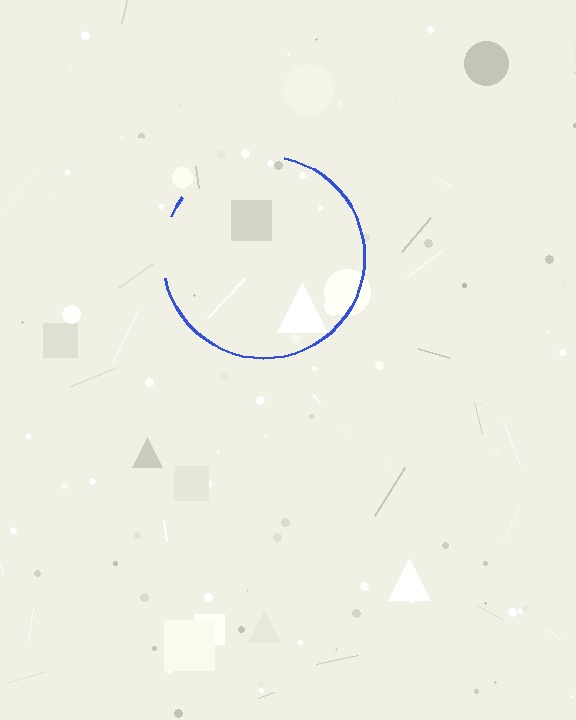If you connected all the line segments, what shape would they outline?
They would outline a circle.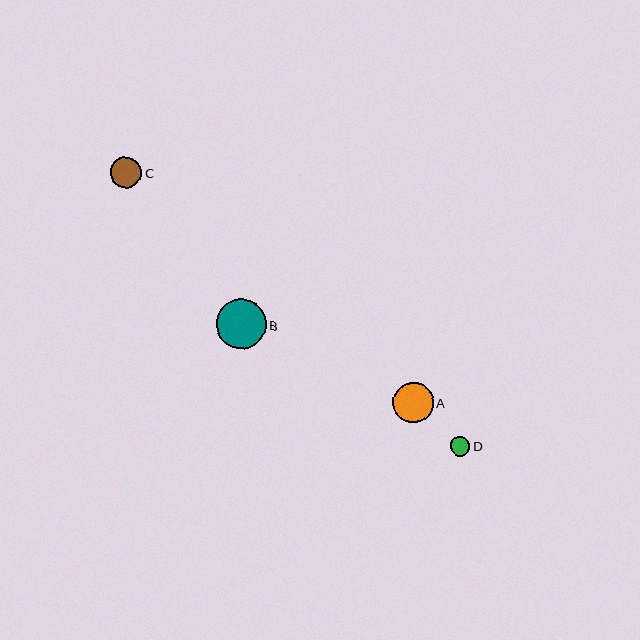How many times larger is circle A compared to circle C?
Circle A is approximately 1.3 times the size of circle C.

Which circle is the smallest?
Circle D is the smallest with a size of approximately 19 pixels.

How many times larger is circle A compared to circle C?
Circle A is approximately 1.3 times the size of circle C.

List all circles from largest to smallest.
From largest to smallest: B, A, C, D.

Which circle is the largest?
Circle B is the largest with a size of approximately 50 pixels.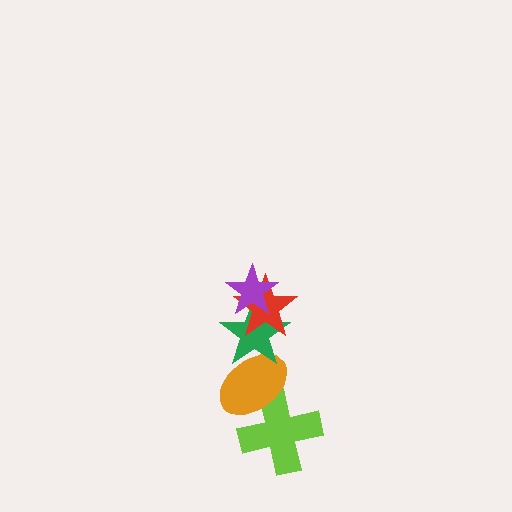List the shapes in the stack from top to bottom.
From top to bottom: the purple star, the red star, the green star, the orange ellipse, the lime cross.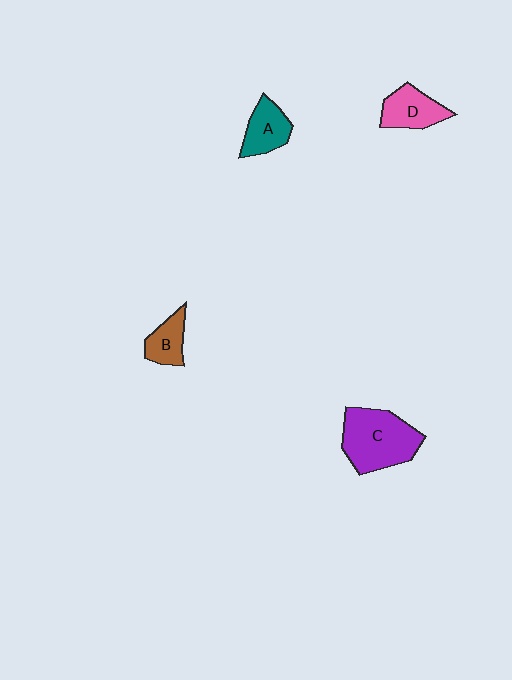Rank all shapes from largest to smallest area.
From largest to smallest: C (purple), D (pink), A (teal), B (brown).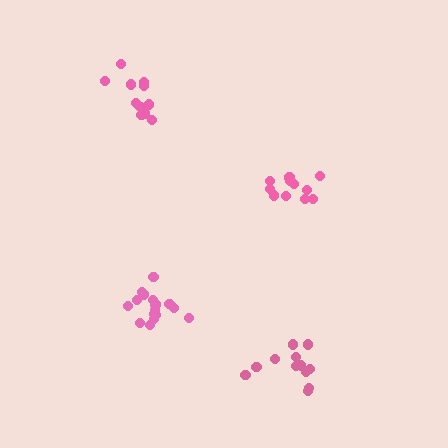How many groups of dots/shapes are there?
There are 4 groups.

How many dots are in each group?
Group 1: 11 dots, Group 2: 16 dots, Group 3: 12 dots, Group 4: 11 dots (50 total).